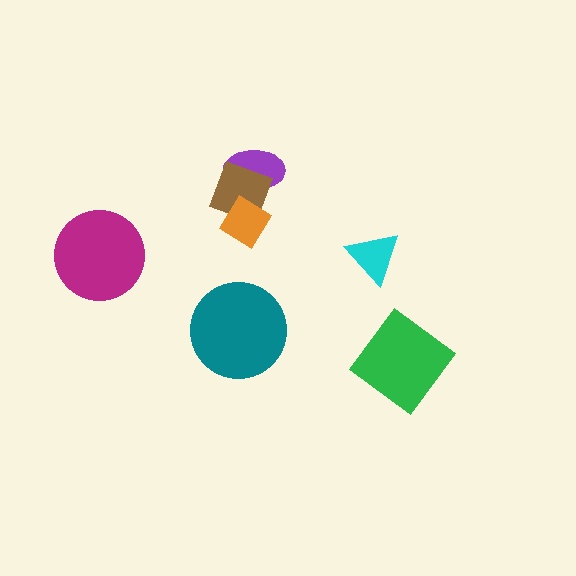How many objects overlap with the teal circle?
0 objects overlap with the teal circle.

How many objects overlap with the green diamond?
0 objects overlap with the green diamond.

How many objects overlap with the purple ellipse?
1 object overlaps with the purple ellipse.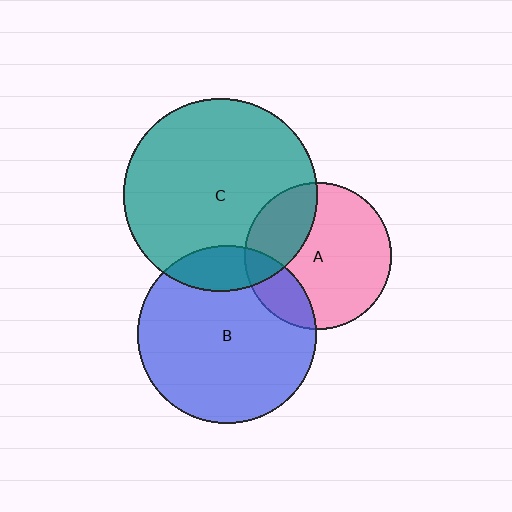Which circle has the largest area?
Circle C (teal).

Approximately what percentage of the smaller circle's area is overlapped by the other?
Approximately 20%.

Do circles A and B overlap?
Yes.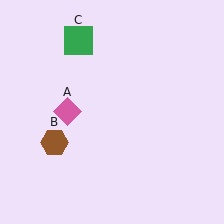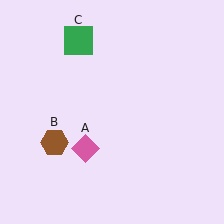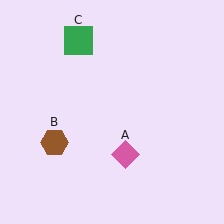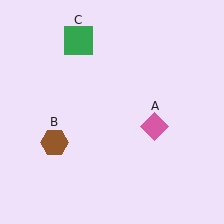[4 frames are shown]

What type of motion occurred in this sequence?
The pink diamond (object A) rotated counterclockwise around the center of the scene.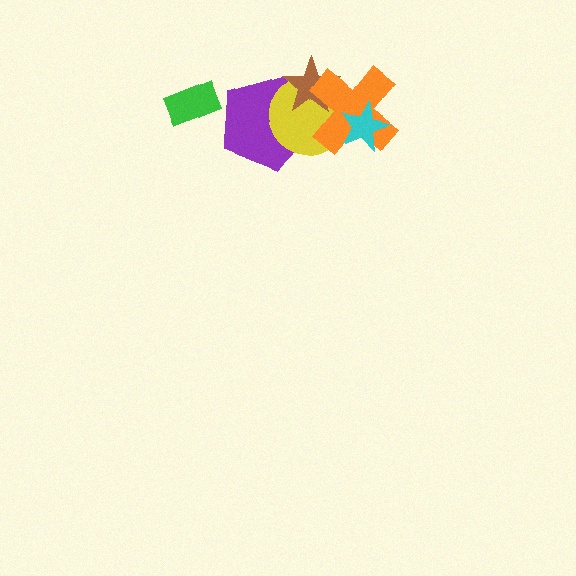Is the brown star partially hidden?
Yes, it is partially covered by another shape.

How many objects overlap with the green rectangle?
0 objects overlap with the green rectangle.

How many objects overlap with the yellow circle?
4 objects overlap with the yellow circle.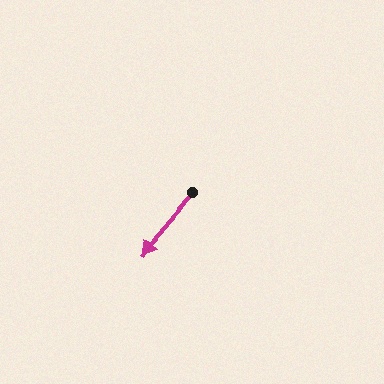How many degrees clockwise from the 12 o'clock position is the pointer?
Approximately 220 degrees.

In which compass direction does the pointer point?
Southwest.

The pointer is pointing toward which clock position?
Roughly 7 o'clock.